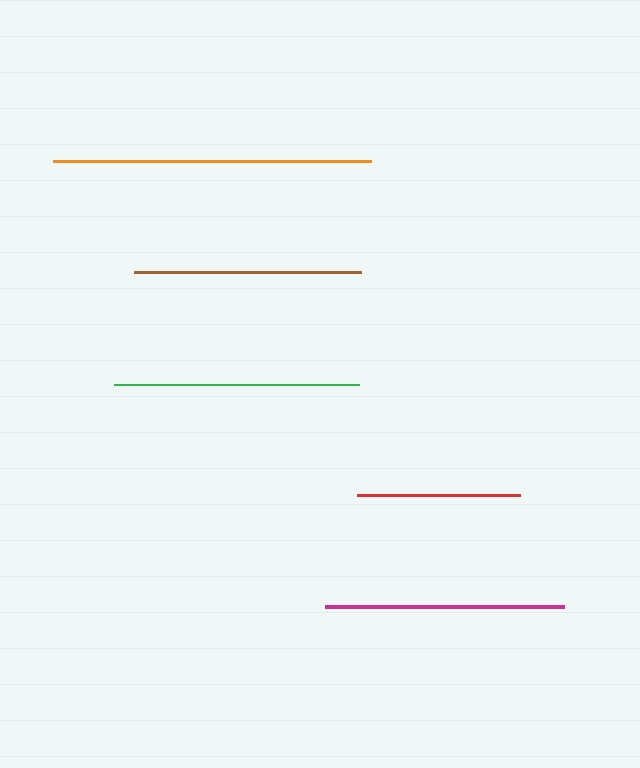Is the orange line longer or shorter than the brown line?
The orange line is longer than the brown line.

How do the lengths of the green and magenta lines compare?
The green and magenta lines are approximately the same length.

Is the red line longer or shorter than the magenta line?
The magenta line is longer than the red line.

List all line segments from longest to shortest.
From longest to shortest: orange, green, magenta, brown, red.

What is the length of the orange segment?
The orange segment is approximately 318 pixels long.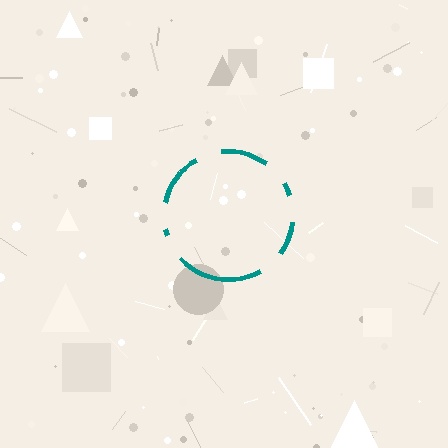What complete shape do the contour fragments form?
The contour fragments form a circle.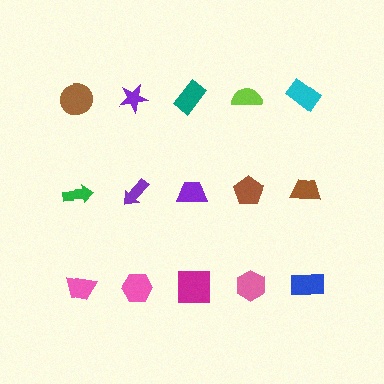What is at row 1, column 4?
A lime semicircle.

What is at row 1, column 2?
A purple star.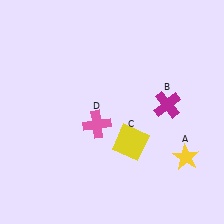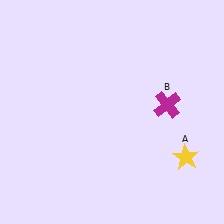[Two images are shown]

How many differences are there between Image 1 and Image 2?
There are 2 differences between the two images.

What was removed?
The pink cross (D), the yellow square (C) were removed in Image 2.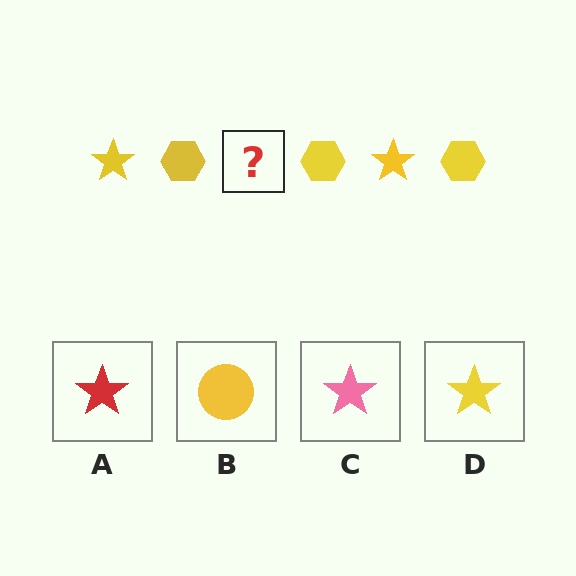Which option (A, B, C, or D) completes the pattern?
D.